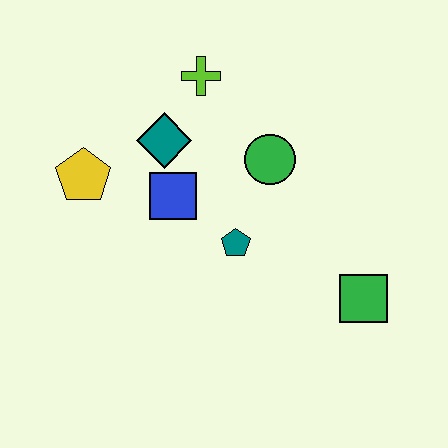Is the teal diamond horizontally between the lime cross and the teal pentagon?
No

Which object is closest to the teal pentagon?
The blue square is closest to the teal pentagon.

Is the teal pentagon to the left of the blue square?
No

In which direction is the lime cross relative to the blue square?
The lime cross is above the blue square.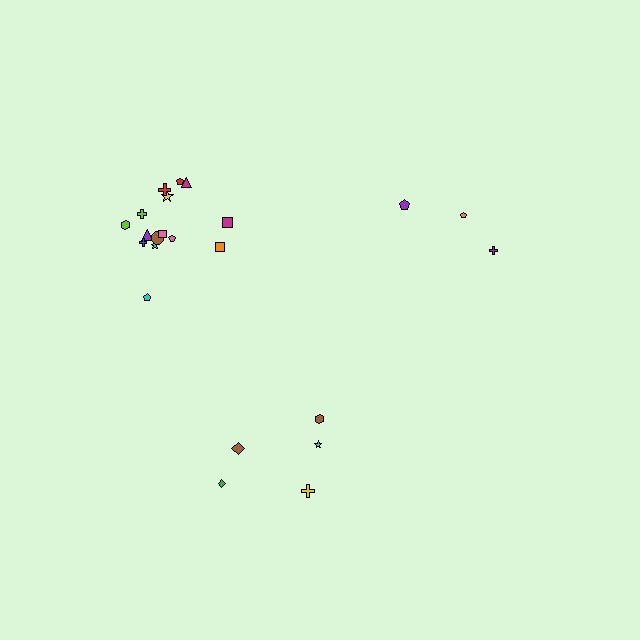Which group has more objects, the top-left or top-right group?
The top-left group.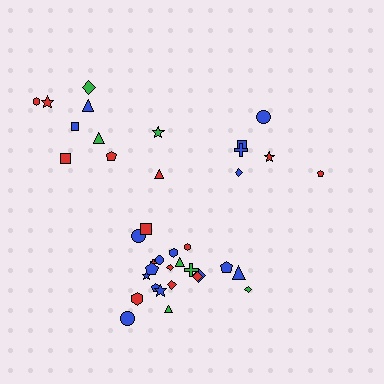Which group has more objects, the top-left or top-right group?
The top-left group.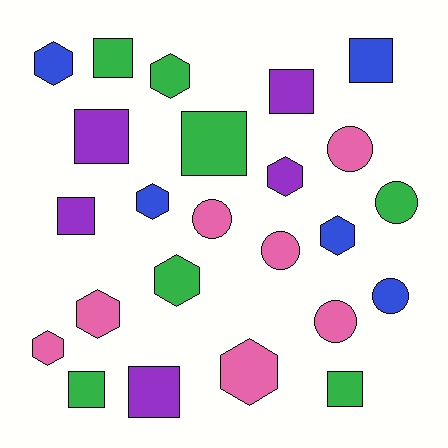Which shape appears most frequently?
Hexagon, with 9 objects.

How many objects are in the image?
There are 24 objects.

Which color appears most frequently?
Green, with 7 objects.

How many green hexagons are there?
There are 2 green hexagons.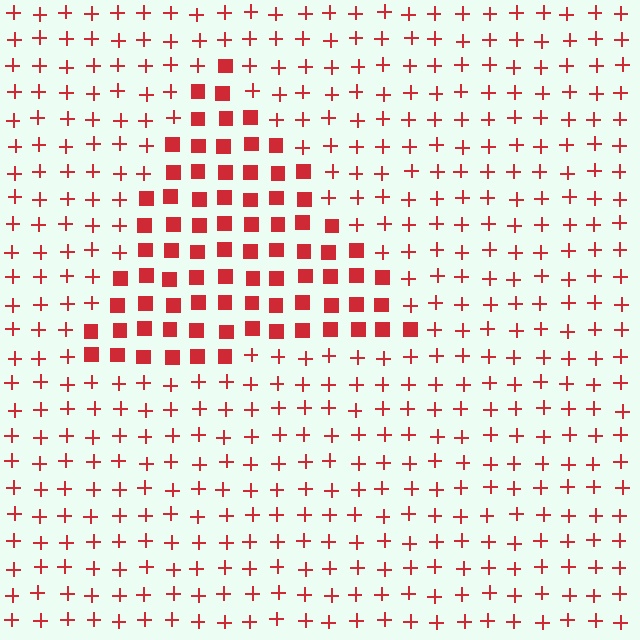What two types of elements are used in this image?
The image uses squares inside the triangle region and plus signs outside it.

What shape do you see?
I see a triangle.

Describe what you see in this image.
The image is filled with small red elements arranged in a uniform grid. A triangle-shaped region contains squares, while the surrounding area contains plus signs. The boundary is defined purely by the change in element shape.